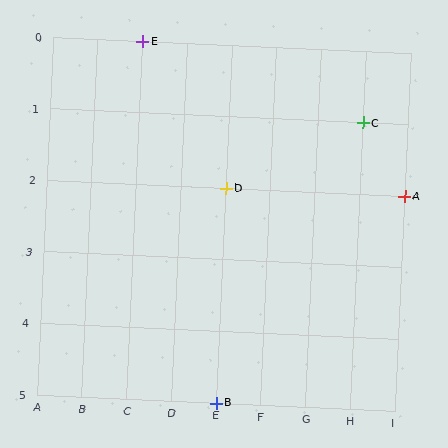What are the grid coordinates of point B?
Point B is at grid coordinates (E, 5).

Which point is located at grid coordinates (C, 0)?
Point E is at (C, 0).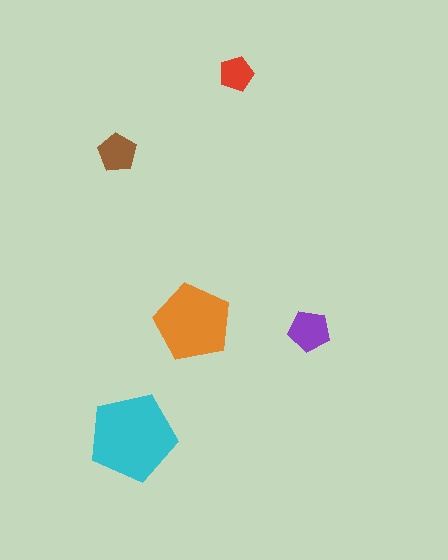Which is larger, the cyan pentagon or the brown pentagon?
The cyan one.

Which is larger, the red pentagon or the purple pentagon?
The purple one.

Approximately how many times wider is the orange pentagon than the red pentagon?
About 2 times wider.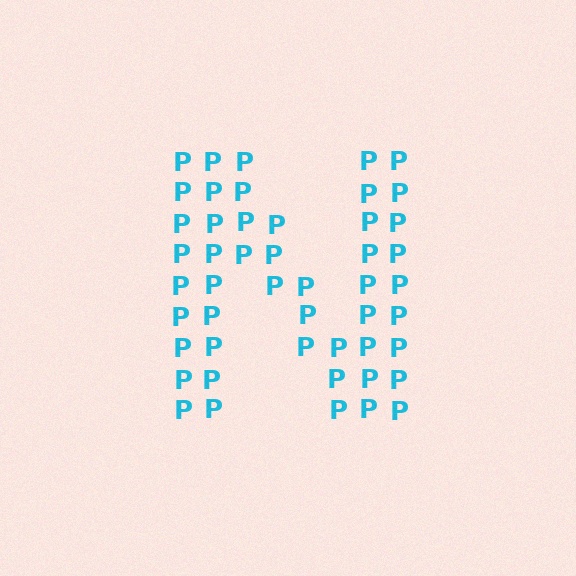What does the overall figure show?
The overall figure shows the letter N.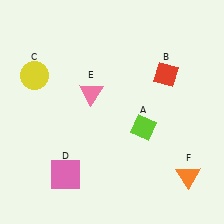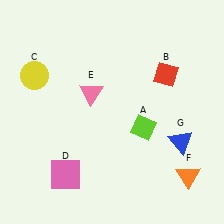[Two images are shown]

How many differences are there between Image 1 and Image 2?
There is 1 difference between the two images.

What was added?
A blue triangle (G) was added in Image 2.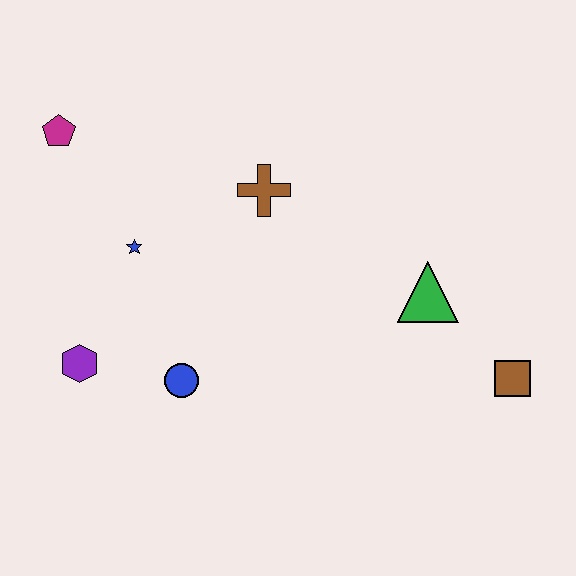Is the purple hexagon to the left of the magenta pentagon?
No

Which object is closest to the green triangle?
The brown square is closest to the green triangle.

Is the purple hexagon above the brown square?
Yes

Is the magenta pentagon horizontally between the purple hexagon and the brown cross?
No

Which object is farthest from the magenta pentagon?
The brown square is farthest from the magenta pentagon.